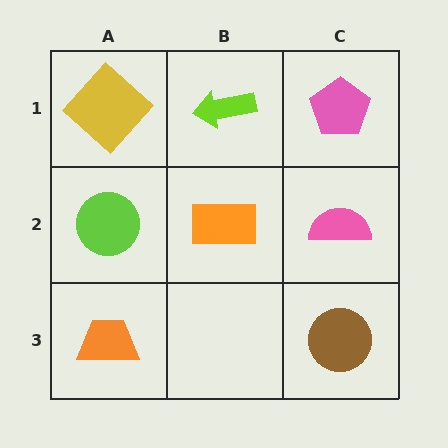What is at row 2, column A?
A lime circle.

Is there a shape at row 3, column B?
No, that cell is empty.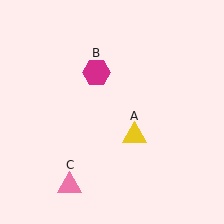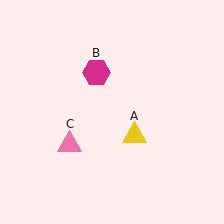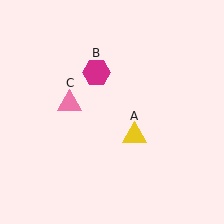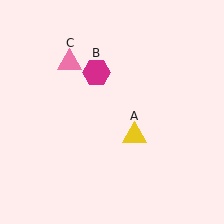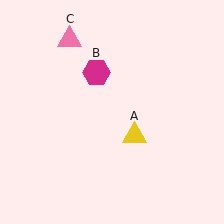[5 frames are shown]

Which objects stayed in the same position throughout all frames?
Yellow triangle (object A) and magenta hexagon (object B) remained stationary.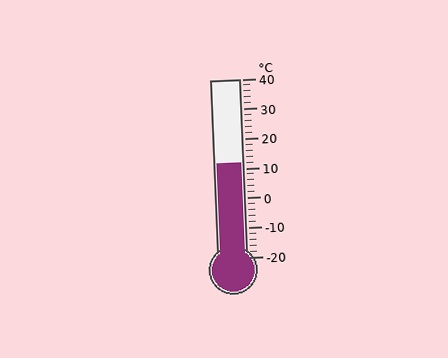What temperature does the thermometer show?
The thermometer shows approximately 12°C.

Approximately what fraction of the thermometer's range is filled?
The thermometer is filled to approximately 55% of its range.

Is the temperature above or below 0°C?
The temperature is above 0°C.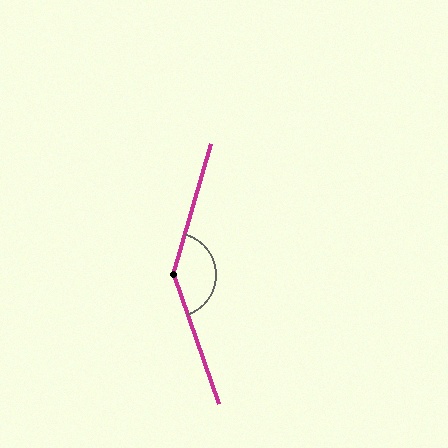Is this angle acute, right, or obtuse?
It is obtuse.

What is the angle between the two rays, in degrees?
Approximately 144 degrees.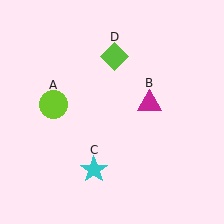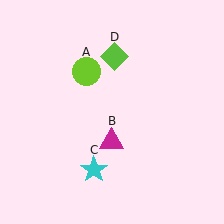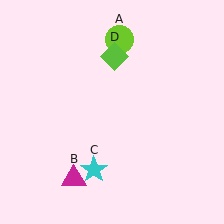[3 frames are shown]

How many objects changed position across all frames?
2 objects changed position: lime circle (object A), magenta triangle (object B).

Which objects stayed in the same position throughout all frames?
Cyan star (object C) and lime diamond (object D) remained stationary.